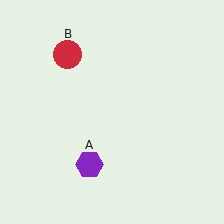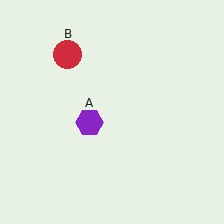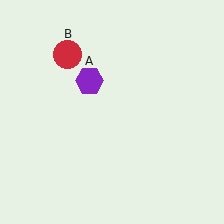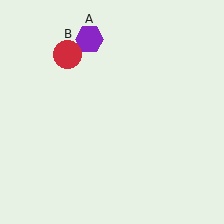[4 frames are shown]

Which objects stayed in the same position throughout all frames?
Red circle (object B) remained stationary.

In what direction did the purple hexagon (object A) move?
The purple hexagon (object A) moved up.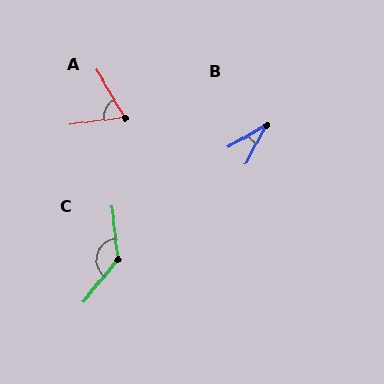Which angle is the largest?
C, at approximately 134 degrees.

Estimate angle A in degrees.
Approximately 66 degrees.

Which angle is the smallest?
B, at approximately 31 degrees.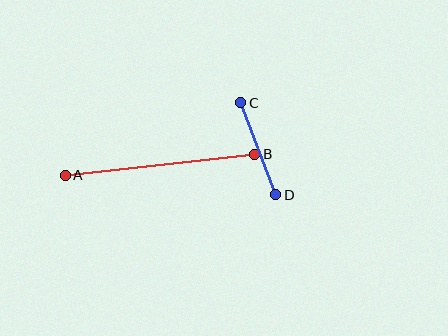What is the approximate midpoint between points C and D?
The midpoint is at approximately (258, 149) pixels.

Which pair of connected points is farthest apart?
Points A and B are farthest apart.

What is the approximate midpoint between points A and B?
The midpoint is at approximately (160, 165) pixels.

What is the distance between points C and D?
The distance is approximately 99 pixels.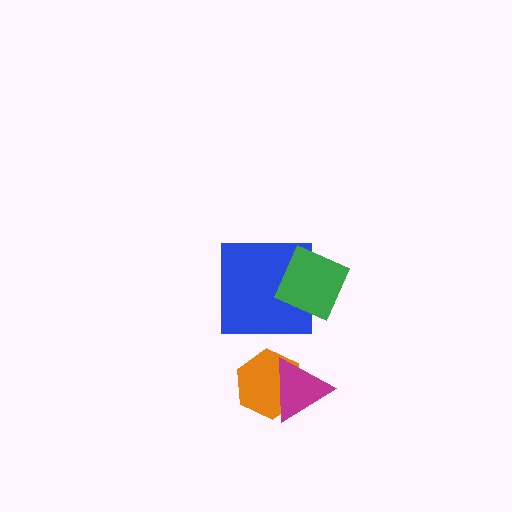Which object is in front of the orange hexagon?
The magenta triangle is in front of the orange hexagon.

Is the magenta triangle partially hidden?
No, no other shape covers it.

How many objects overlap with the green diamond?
1 object overlaps with the green diamond.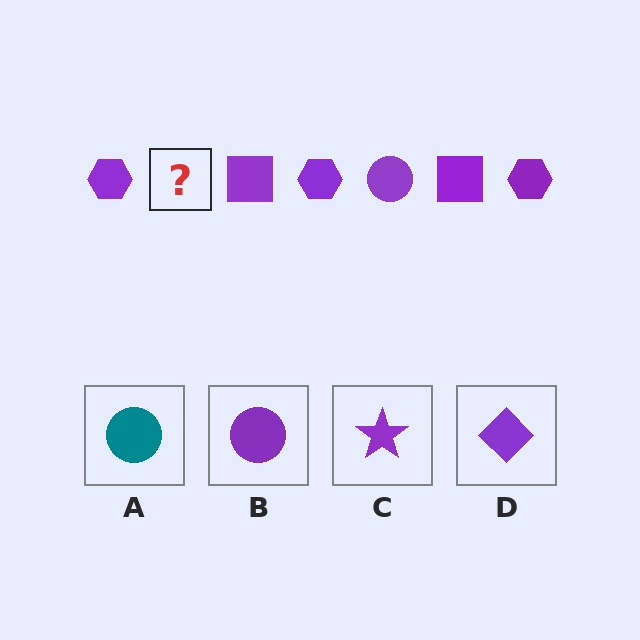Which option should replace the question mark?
Option B.